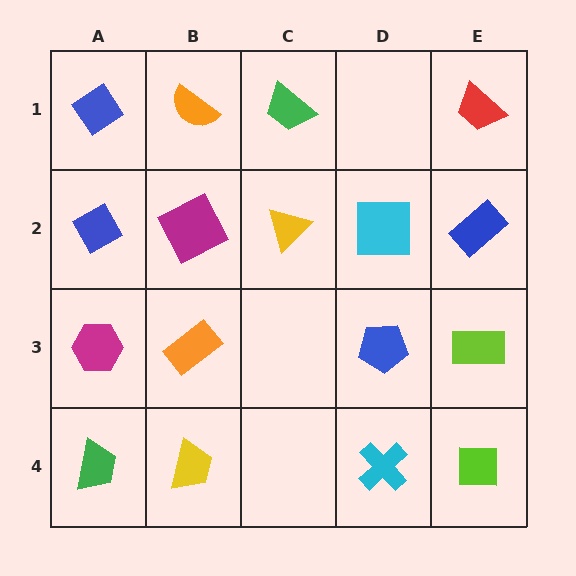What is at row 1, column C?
A green trapezoid.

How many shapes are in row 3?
4 shapes.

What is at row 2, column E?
A blue rectangle.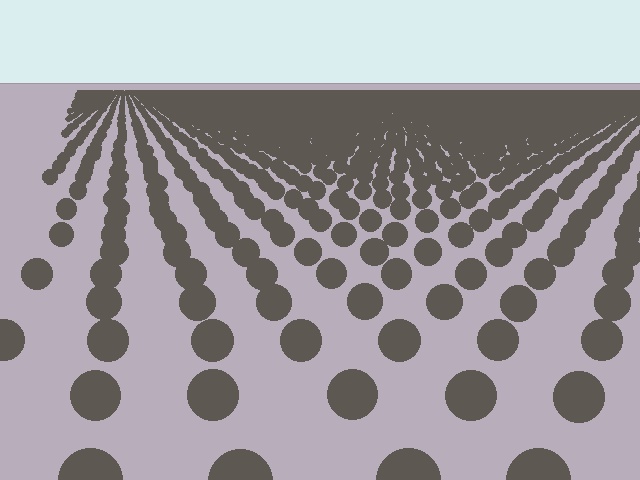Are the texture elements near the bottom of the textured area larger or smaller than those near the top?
Larger. Near the bottom, elements are closer to the viewer and appear at a bigger on-screen size.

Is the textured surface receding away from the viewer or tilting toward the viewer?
The surface is receding away from the viewer. Texture elements get smaller and denser toward the top.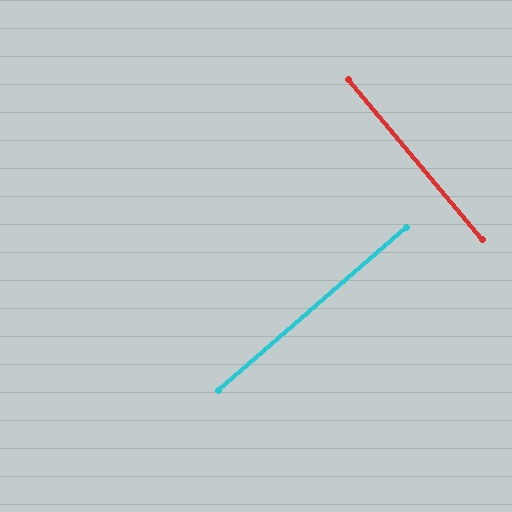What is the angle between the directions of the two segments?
Approximately 89 degrees.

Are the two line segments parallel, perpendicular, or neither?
Perpendicular — they meet at approximately 89°.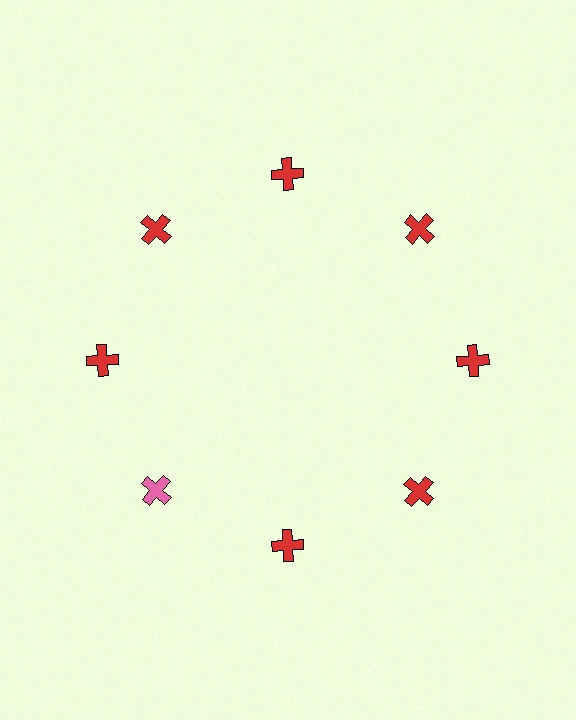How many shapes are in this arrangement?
There are 8 shapes arranged in a ring pattern.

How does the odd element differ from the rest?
It has a different color: pink instead of red.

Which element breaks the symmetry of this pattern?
The pink cross at roughly the 8 o'clock position breaks the symmetry. All other shapes are red crosses.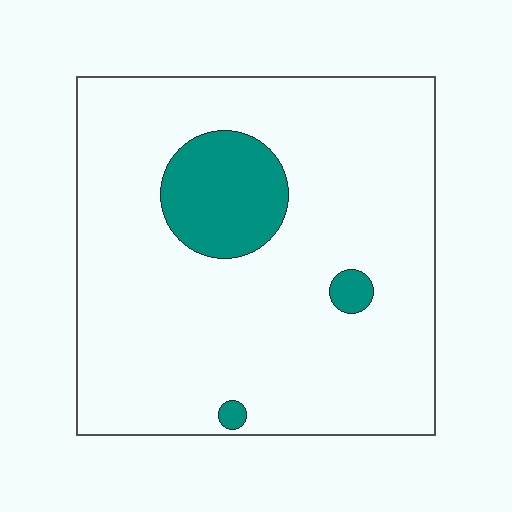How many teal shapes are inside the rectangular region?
3.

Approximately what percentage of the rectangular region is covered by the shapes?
Approximately 10%.